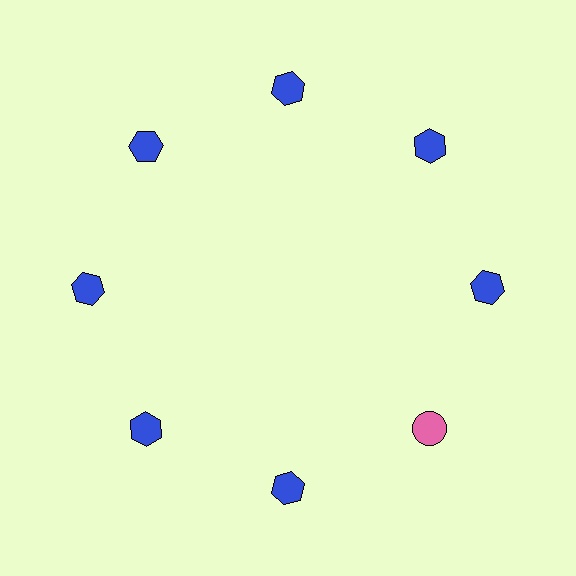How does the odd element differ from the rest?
It differs in both color (pink instead of blue) and shape (circle instead of hexagon).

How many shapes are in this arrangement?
There are 8 shapes arranged in a ring pattern.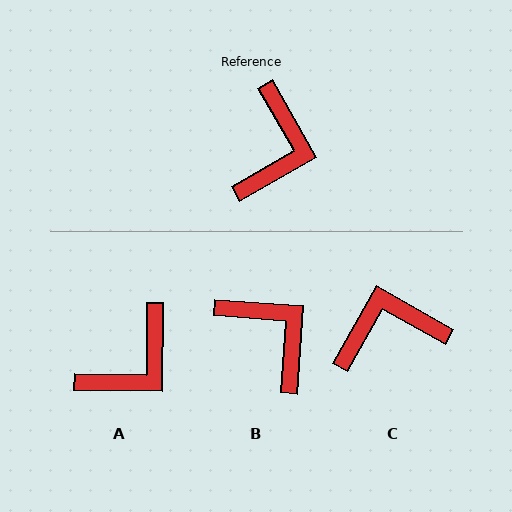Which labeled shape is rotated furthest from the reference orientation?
C, about 121 degrees away.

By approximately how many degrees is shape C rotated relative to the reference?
Approximately 121 degrees counter-clockwise.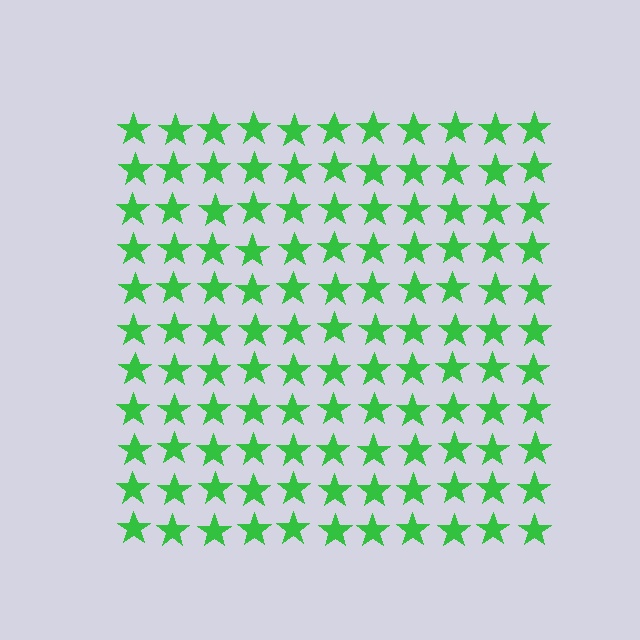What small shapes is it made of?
It is made of small stars.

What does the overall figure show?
The overall figure shows a square.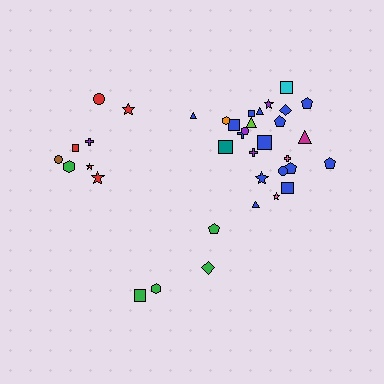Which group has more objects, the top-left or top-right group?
The top-right group.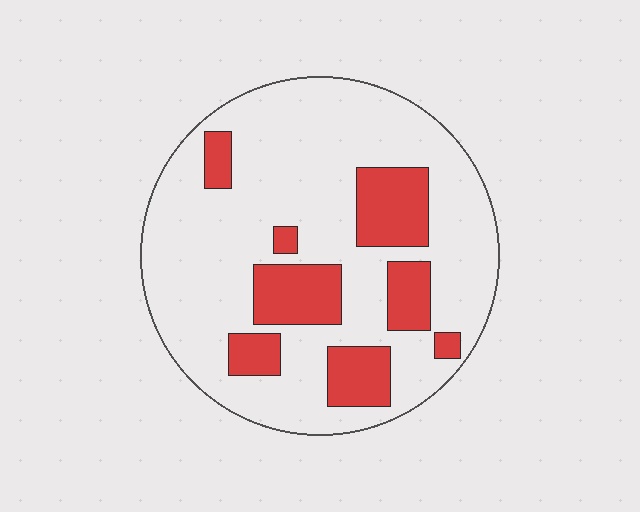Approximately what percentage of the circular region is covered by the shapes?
Approximately 25%.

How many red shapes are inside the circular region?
8.